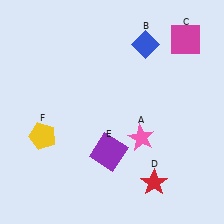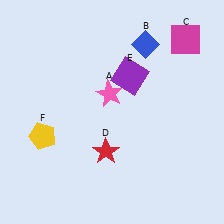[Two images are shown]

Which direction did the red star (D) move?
The red star (D) moved left.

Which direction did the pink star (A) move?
The pink star (A) moved up.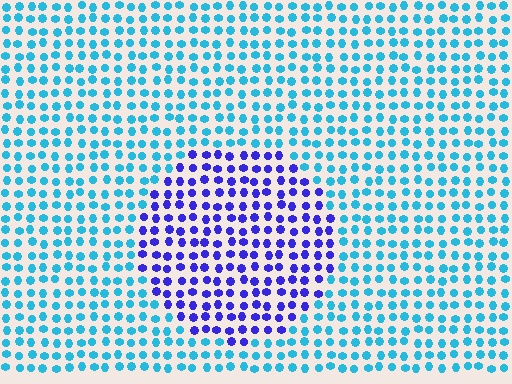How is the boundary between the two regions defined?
The boundary is defined purely by a slight shift in hue (about 54 degrees). Spacing, size, and orientation are identical on both sides.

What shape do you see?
I see a circle.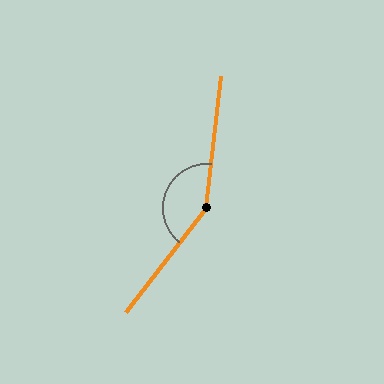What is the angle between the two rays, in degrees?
Approximately 148 degrees.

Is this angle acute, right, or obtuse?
It is obtuse.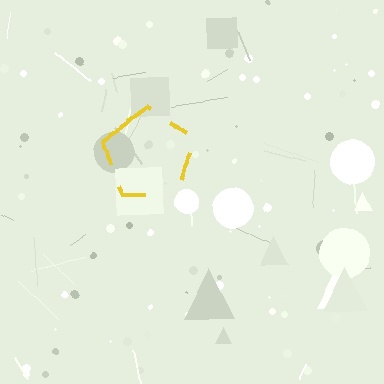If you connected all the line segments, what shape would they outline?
They would outline a pentagon.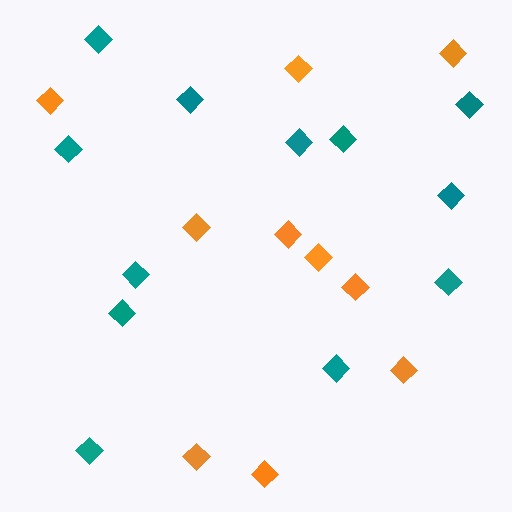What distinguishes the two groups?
There are 2 groups: one group of orange diamonds (10) and one group of teal diamonds (12).